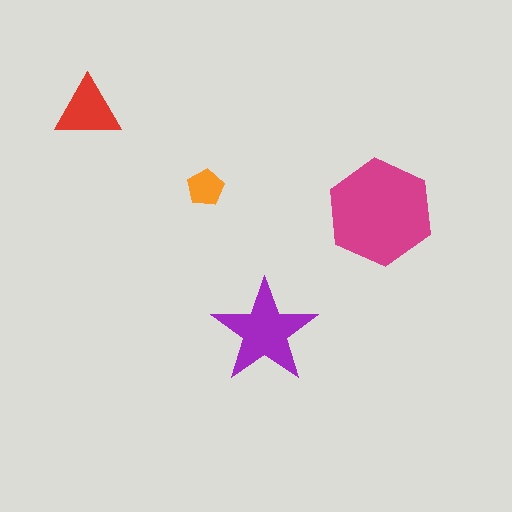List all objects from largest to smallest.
The magenta hexagon, the purple star, the red triangle, the orange pentagon.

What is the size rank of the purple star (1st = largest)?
2nd.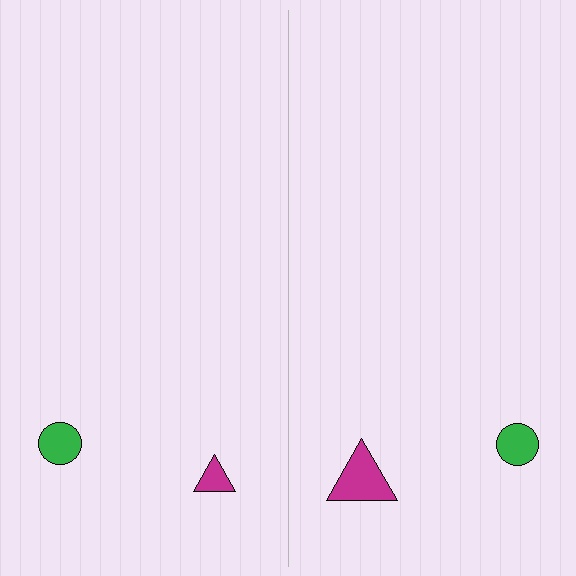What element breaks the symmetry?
The magenta triangle on the right side has a different size than its mirror counterpart.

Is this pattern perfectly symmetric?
No, the pattern is not perfectly symmetric. The magenta triangle on the right side has a different size than its mirror counterpart.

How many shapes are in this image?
There are 4 shapes in this image.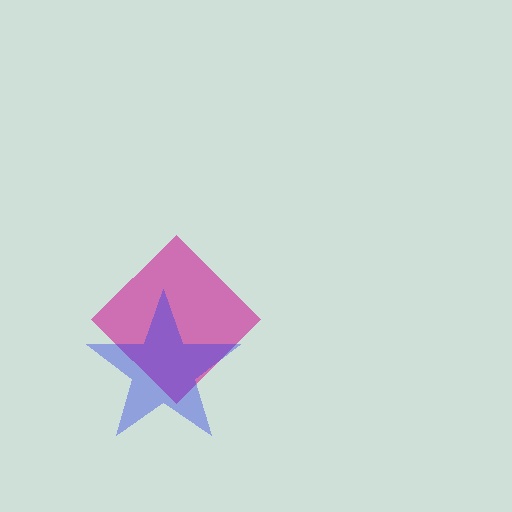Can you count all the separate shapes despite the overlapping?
Yes, there are 2 separate shapes.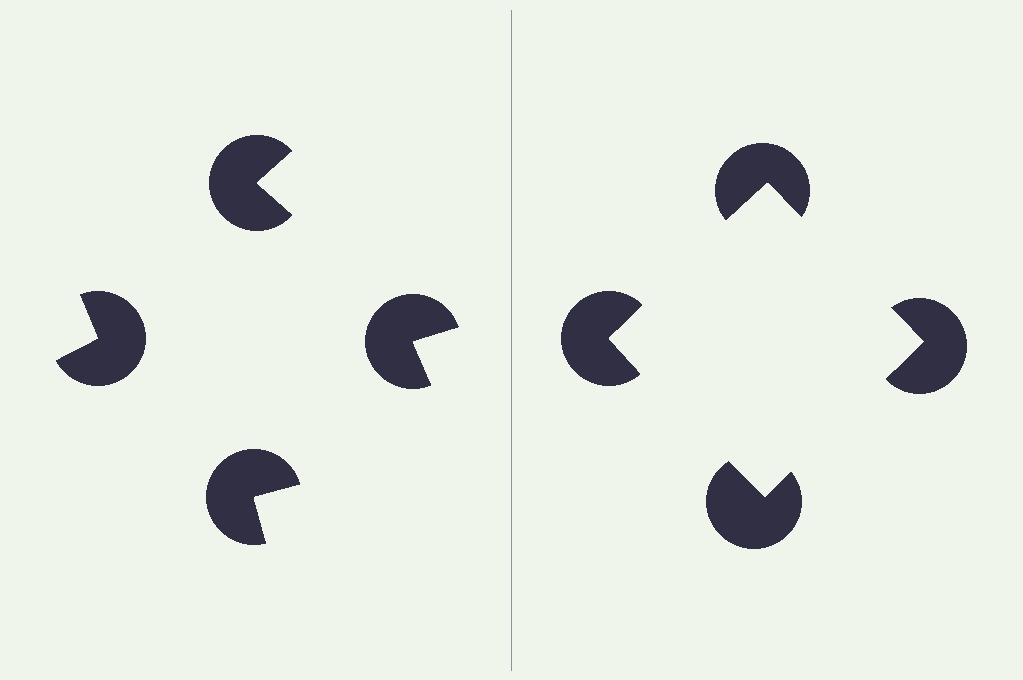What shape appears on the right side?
An illusory square.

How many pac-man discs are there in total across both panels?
8 — 4 on each side.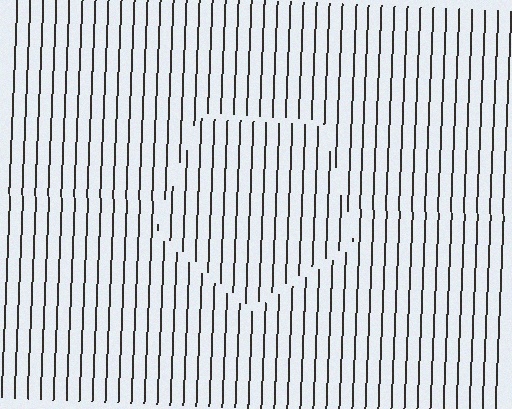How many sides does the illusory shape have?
5 sides — the line-ends trace a pentagon.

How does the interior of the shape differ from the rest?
The interior of the shape contains the same grating, shifted by half a period — the contour is defined by the phase discontinuity where line-ends from the inner and outer gratings abut.